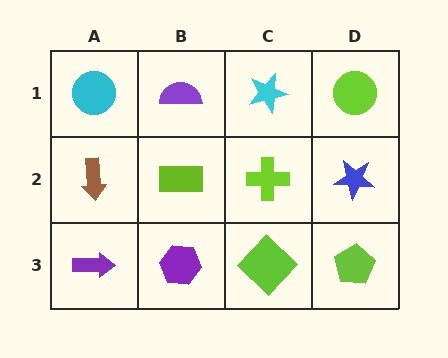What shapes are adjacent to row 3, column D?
A blue star (row 2, column D), a lime diamond (row 3, column C).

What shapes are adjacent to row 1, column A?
A brown arrow (row 2, column A), a purple semicircle (row 1, column B).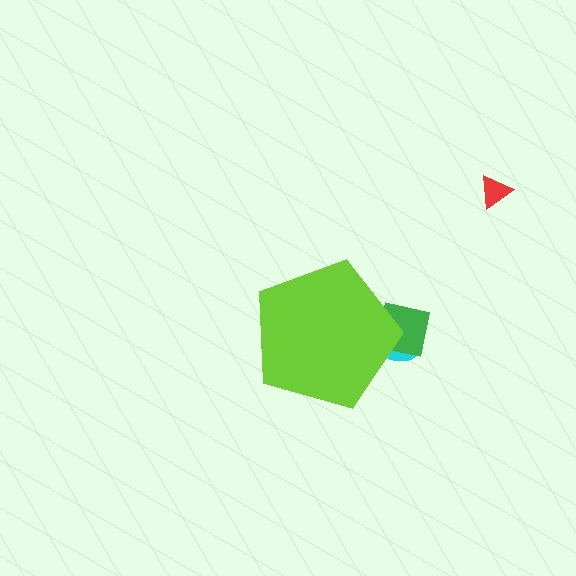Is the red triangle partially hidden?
No, the red triangle is fully visible.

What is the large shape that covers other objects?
A lime pentagon.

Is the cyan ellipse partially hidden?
Yes, the cyan ellipse is partially hidden behind the lime pentagon.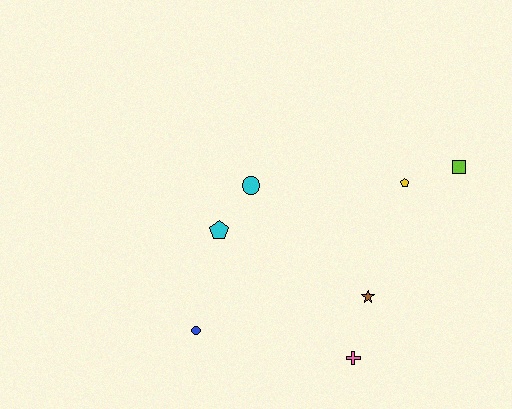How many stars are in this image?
There is 1 star.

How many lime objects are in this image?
There is 1 lime object.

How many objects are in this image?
There are 7 objects.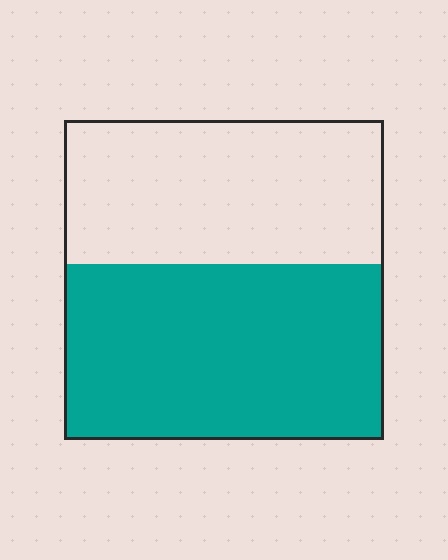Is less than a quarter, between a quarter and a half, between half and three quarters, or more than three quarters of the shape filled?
Between half and three quarters.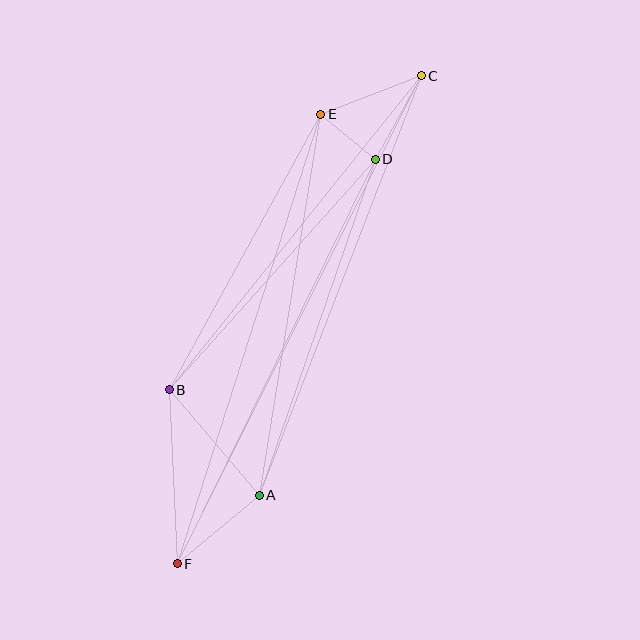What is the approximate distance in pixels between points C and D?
The distance between C and D is approximately 95 pixels.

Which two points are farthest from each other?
Points C and F are farthest from each other.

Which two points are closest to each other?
Points D and E are closest to each other.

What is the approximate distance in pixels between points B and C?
The distance between B and C is approximately 403 pixels.